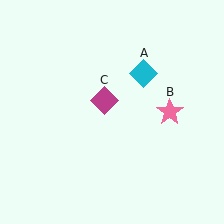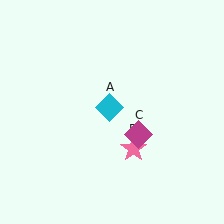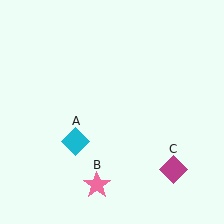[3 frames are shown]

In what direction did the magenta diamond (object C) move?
The magenta diamond (object C) moved down and to the right.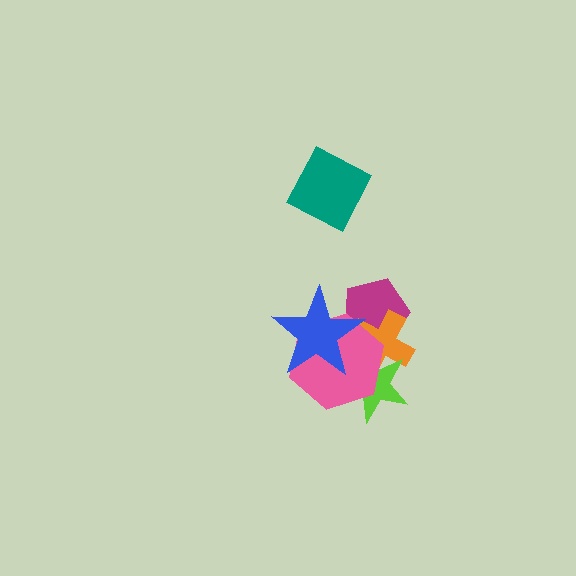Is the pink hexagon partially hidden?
Yes, it is partially covered by another shape.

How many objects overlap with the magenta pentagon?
3 objects overlap with the magenta pentagon.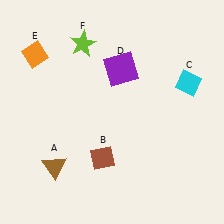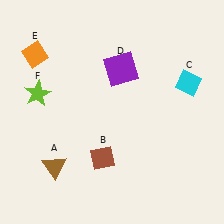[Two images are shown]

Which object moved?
The lime star (F) moved down.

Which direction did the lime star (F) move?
The lime star (F) moved down.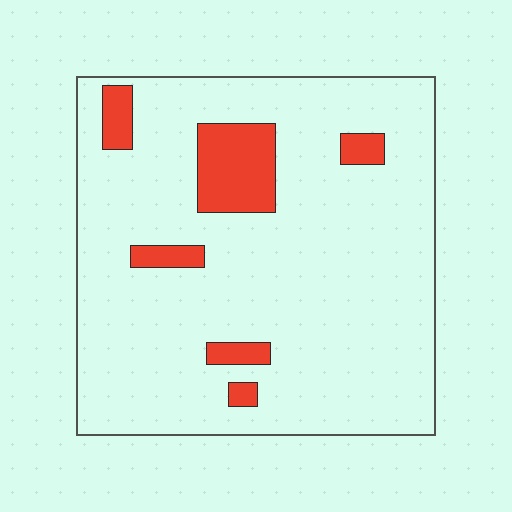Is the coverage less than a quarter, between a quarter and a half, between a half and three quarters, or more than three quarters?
Less than a quarter.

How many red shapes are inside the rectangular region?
6.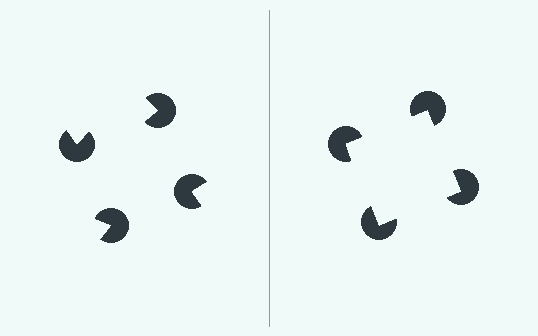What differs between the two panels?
The pac-man discs are positioned identically on both sides; only the wedge orientations differ. On the right they align to a square; on the left they are misaligned.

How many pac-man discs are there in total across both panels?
8 — 4 on each side.